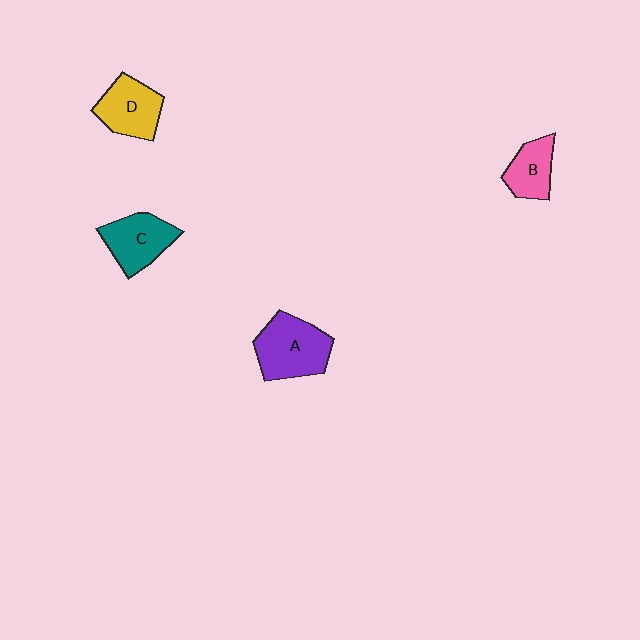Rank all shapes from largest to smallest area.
From largest to smallest: A (purple), C (teal), D (yellow), B (pink).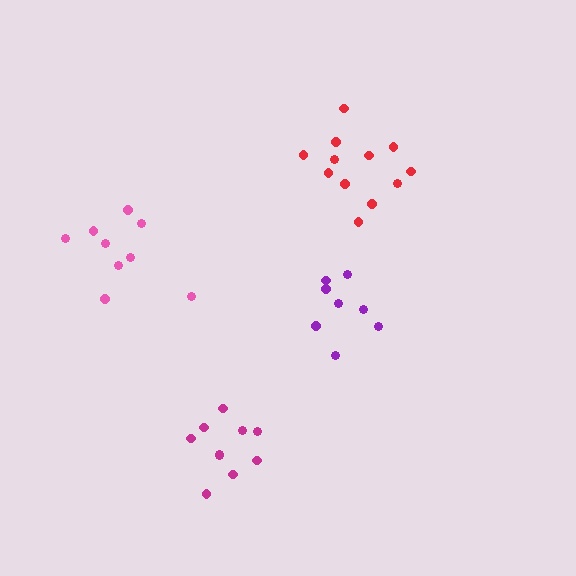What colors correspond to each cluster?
The clusters are colored: purple, pink, magenta, red.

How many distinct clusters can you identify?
There are 4 distinct clusters.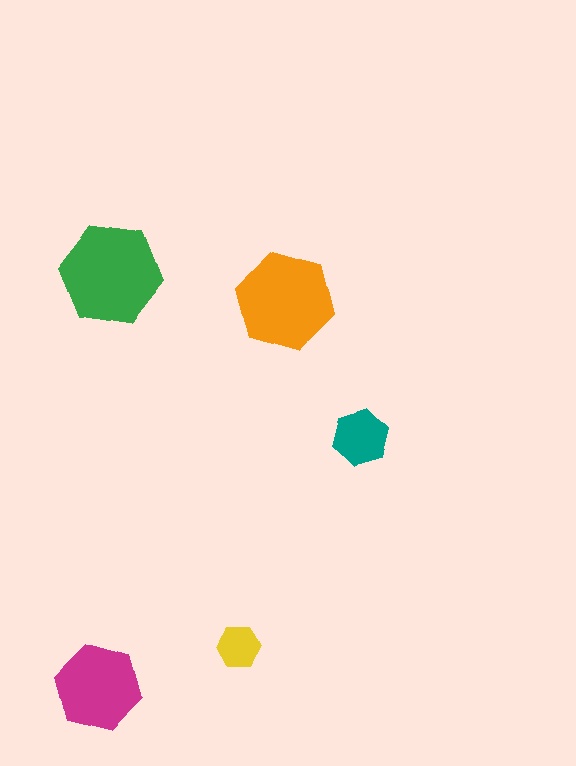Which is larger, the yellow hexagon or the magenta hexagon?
The magenta one.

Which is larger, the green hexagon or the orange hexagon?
The green one.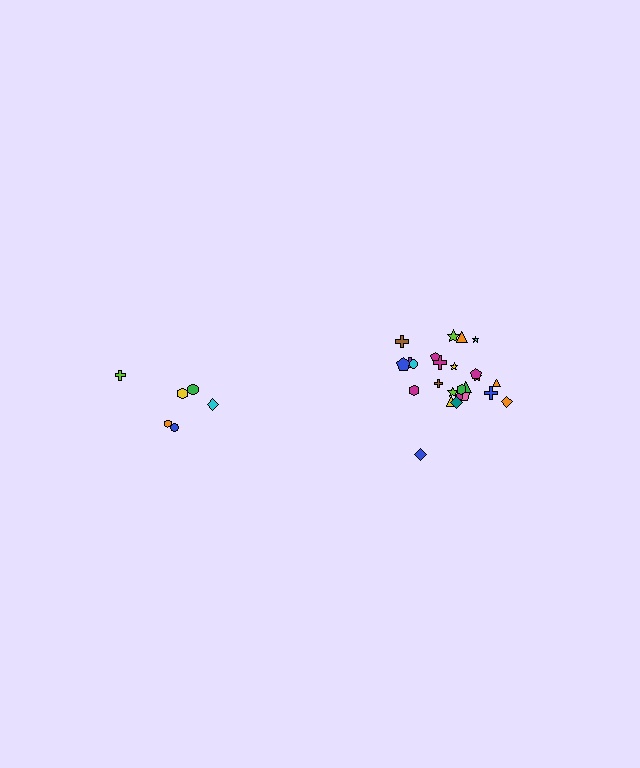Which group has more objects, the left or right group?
The right group.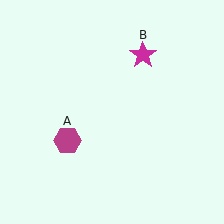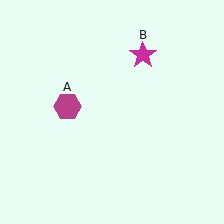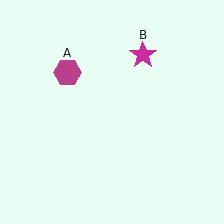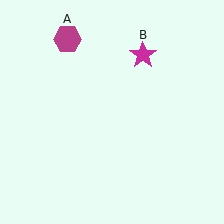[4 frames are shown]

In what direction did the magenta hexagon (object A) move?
The magenta hexagon (object A) moved up.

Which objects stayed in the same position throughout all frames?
Magenta star (object B) remained stationary.